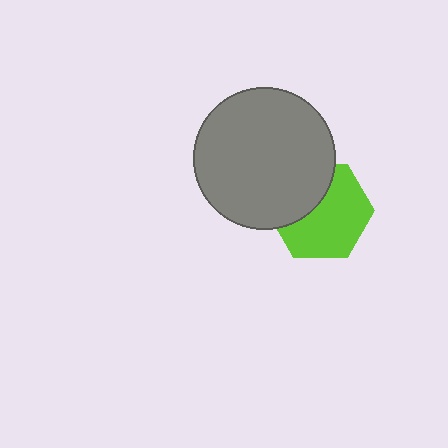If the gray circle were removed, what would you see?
You would see the complete lime hexagon.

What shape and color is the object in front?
The object in front is a gray circle.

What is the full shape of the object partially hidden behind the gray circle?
The partially hidden object is a lime hexagon.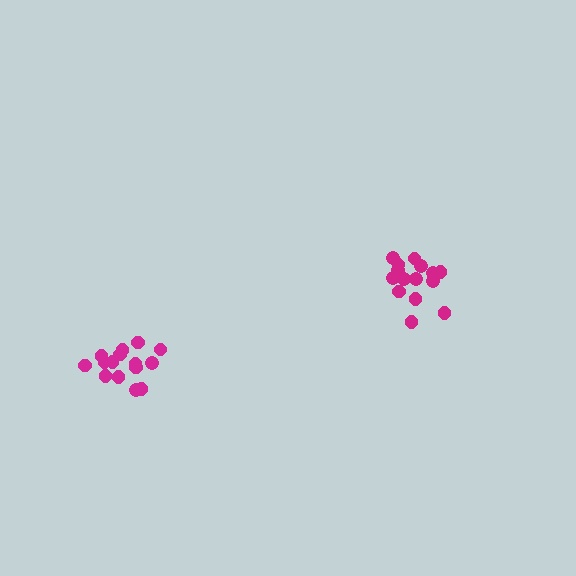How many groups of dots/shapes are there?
There are 2 groups.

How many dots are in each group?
Group 1: 15 dots, Group 2: 15 dots (30 total).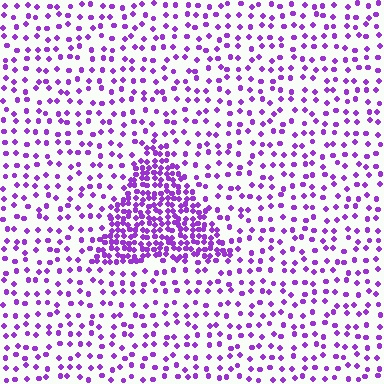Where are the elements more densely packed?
The elements are more densely packed inside the triangle boundary.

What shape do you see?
I see a triangle.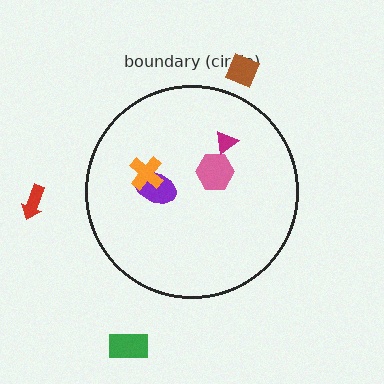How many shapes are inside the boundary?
4 inside, 3 outside.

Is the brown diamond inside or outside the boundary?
Outside.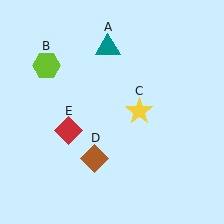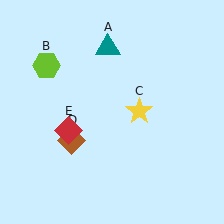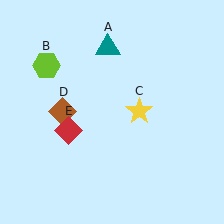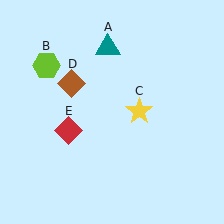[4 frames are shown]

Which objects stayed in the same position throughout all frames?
Teal triangle (object A) and lime hexagon (object B) and yellow star (object C) and red diamond (object E) remained stationary.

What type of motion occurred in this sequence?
The brown diamond (object D) rotated clockwise around the center of the scene.